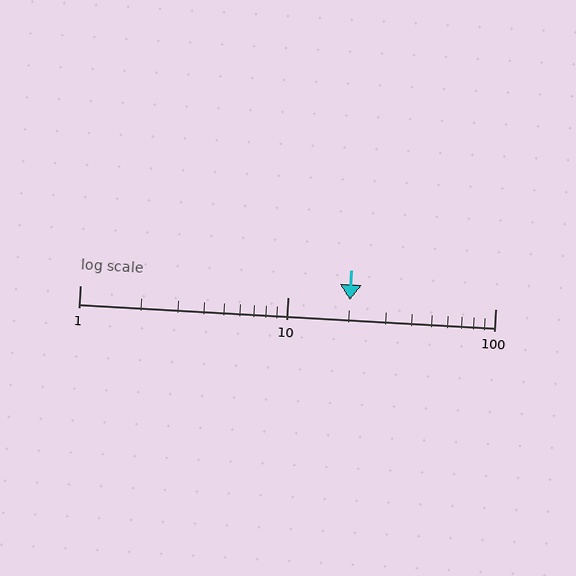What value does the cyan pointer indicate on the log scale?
The pointer indicates approximately 20.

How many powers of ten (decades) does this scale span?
The scale spans 2 decades, from 1 to 100.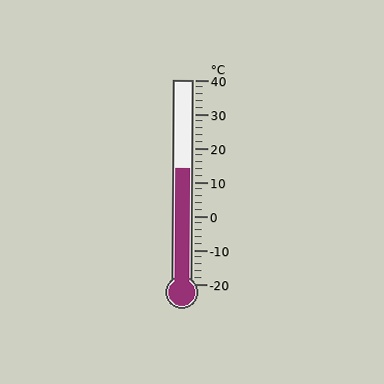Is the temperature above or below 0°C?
The temperature is above 0°C.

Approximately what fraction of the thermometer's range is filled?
The thermometer is filled to approximately 55% of its range.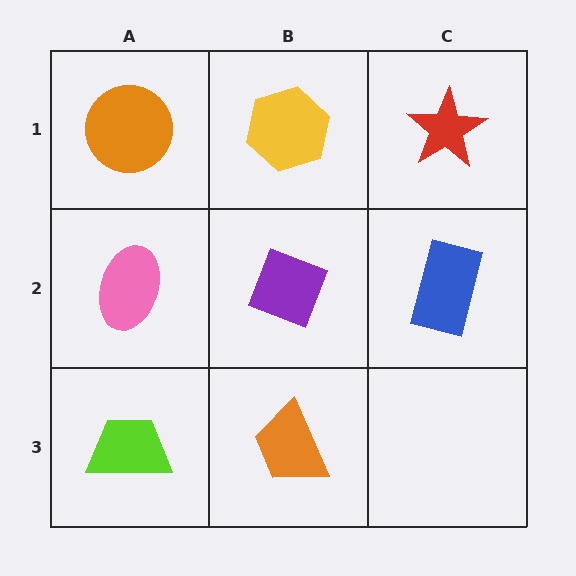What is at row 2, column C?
A blue rectangle.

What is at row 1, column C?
A red star.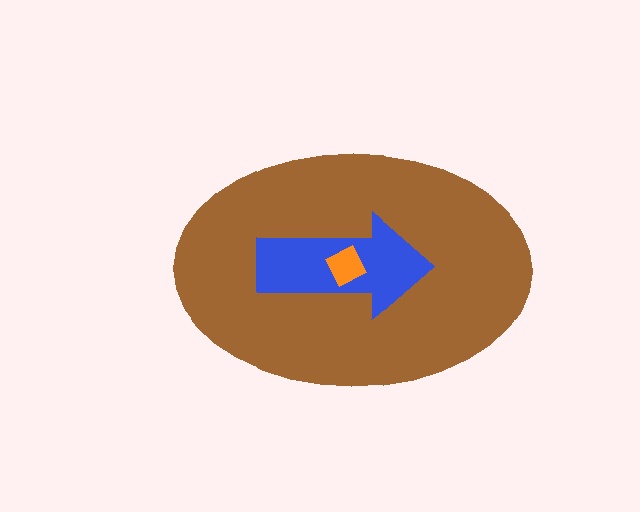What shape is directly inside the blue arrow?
The orange square.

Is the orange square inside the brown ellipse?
Yes.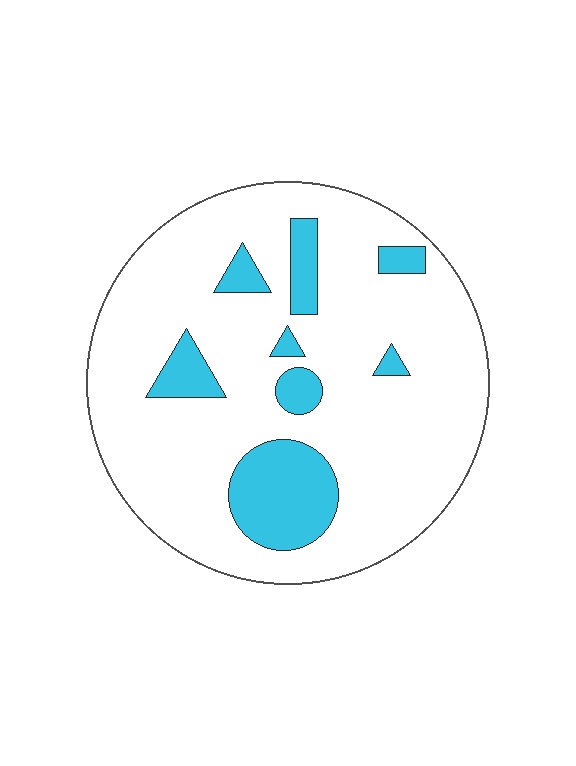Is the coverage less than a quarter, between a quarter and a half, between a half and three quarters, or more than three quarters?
Less than a quarter.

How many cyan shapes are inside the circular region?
8.